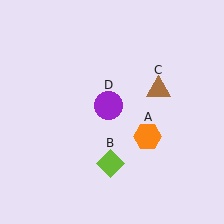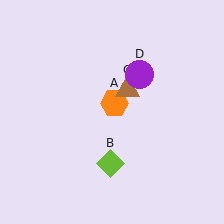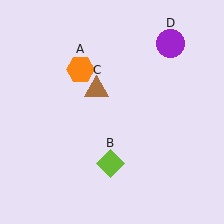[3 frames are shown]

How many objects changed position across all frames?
3 objects changed position: orange hexagon (object A), brown triangle (object C), purple circle (object D).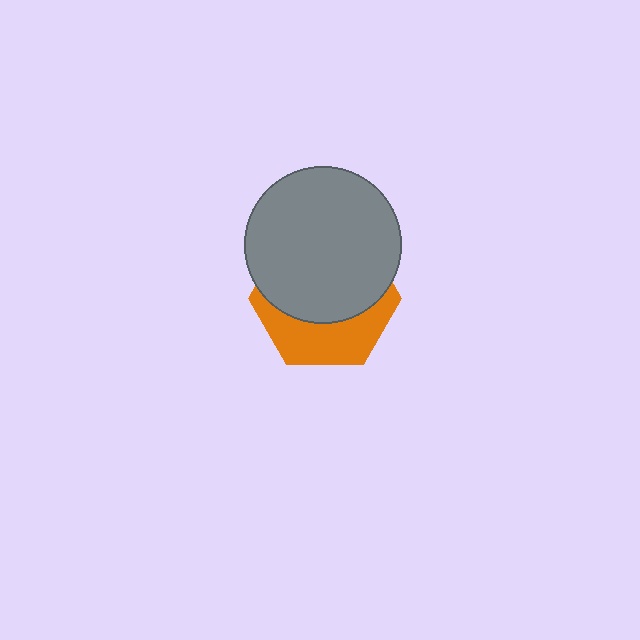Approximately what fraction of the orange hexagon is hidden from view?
Roughly 61% of the orange hexagon is hidden behind the gray circle.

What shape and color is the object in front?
The object in front is a gray circle.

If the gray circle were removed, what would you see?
You would see the complete orange hexagon.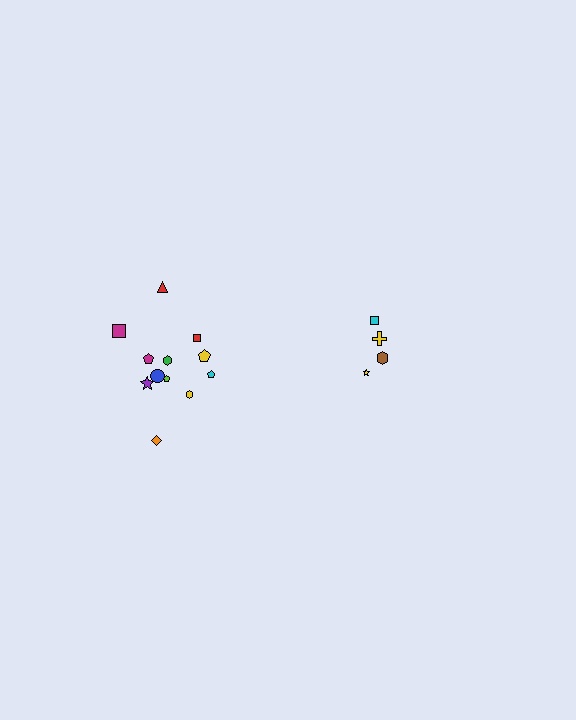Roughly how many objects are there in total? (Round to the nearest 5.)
Roughly 15 objects in total.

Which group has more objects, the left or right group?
The left group.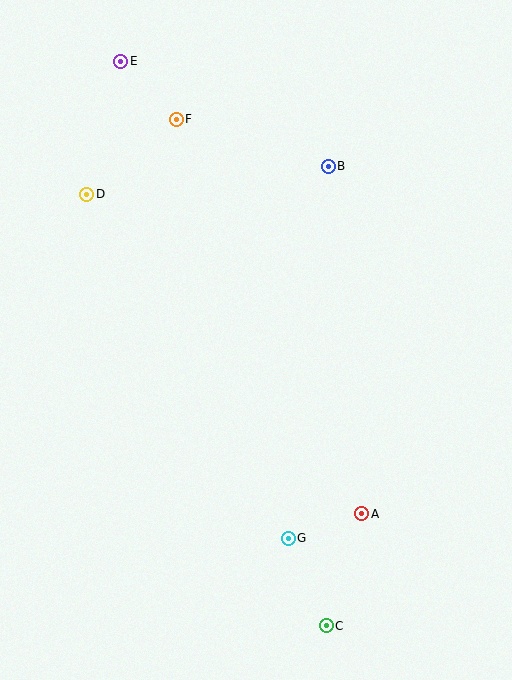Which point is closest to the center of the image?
Point B at (328, 166) is closest to the center.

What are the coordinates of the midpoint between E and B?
The midpoint between E and B is at (224, 114).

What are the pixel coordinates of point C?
Point C is at (326, 626).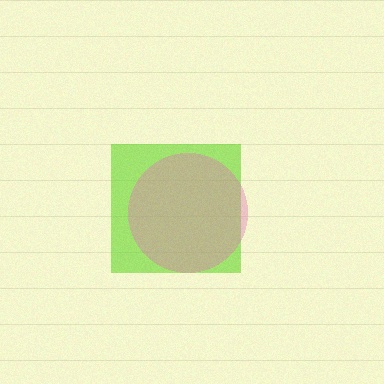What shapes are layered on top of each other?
The layered shapes are: a lime square, a pink circle.